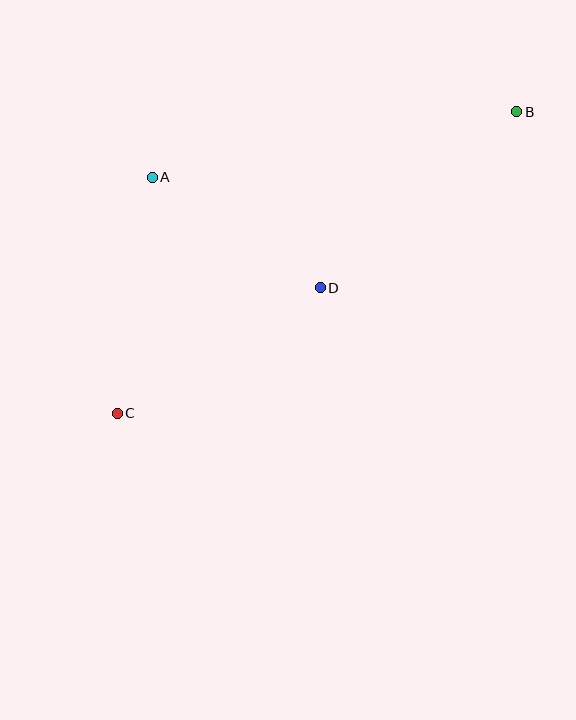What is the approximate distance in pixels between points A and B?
The distance between A and B is approximately 370 pixels.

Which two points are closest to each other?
Points A and D are closest to each other.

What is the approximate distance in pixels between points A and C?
The distance between A and C is approximately 239 pixels.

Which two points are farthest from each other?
Points B and C are farthest from each other.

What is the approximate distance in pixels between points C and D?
The distance between C and D is approximately 239 pixels.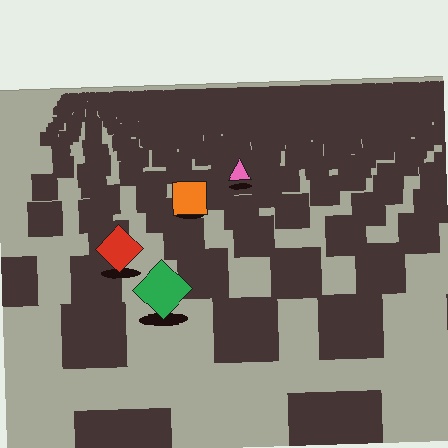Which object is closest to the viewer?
The green diamond is closest. The texture marks near it are larger and more spread out.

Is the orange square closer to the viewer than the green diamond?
No. The green diamond is closer — you can tell from the texture gradient: the ground texture is coarser near it.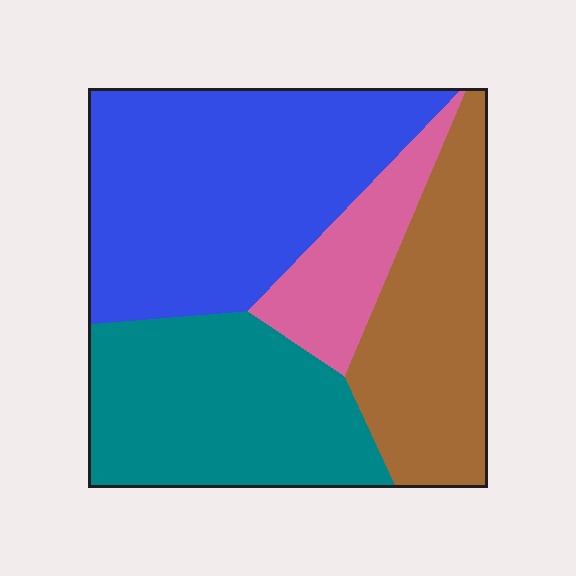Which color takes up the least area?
Pink, at roughly 10%.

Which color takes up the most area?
Blue, at roughly 40%.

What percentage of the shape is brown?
Brown covers around 25% of the shape.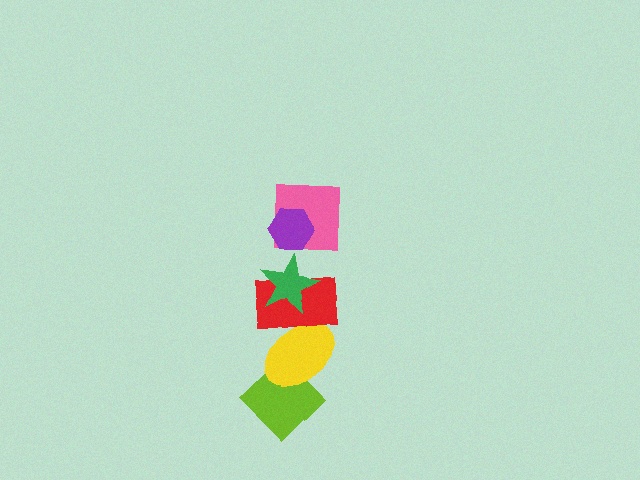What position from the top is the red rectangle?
The red rectangle is 4th from the top.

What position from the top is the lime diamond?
The lime diamond is 6th from the top.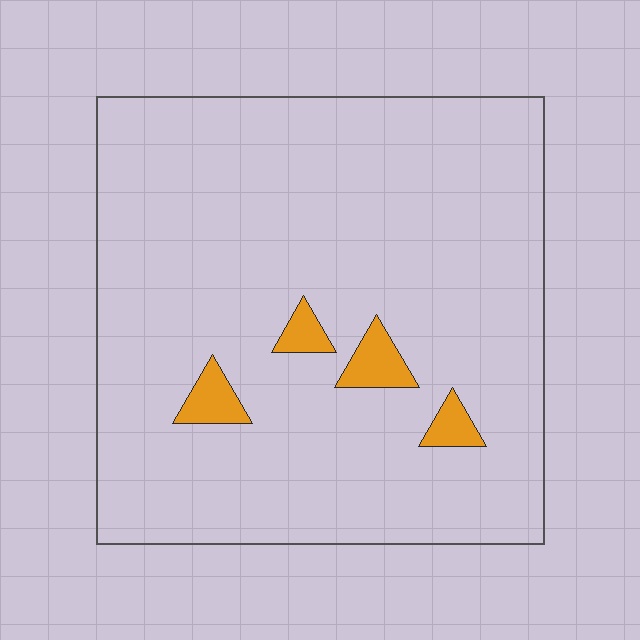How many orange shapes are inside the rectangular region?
4.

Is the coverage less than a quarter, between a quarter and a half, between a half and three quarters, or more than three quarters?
Less than a quarter.